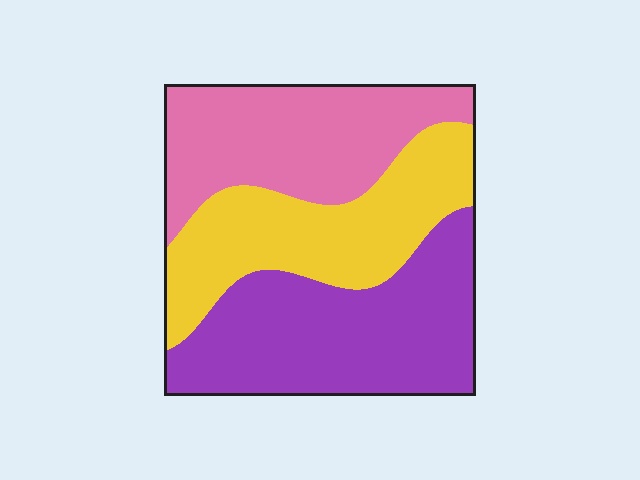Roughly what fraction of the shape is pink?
Pink takes up about one third (1/3) of the shape.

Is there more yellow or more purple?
Purple.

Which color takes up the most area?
Purple, at roughly 40%.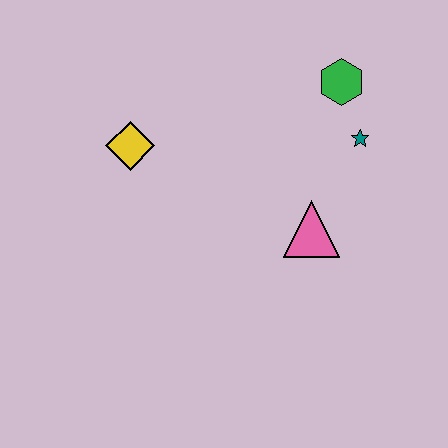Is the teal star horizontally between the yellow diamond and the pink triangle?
No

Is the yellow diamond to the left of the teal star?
Yes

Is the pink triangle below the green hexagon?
Yes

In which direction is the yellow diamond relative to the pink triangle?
The yellow diamond is to the left of the pink triangle.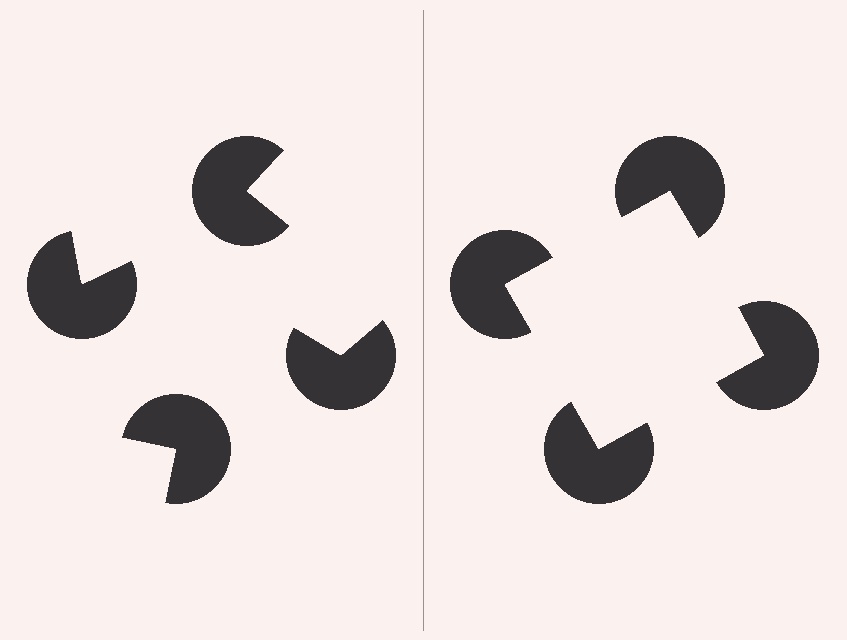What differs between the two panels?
The pac-man discs are positioned identically on both sides; only the wedge orientations differ. On the right they align to a square; on the left they are misaligned.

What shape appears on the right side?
An illusory square.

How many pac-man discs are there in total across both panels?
8 — 4 on each side.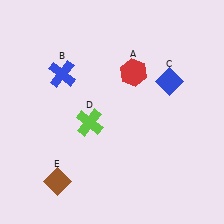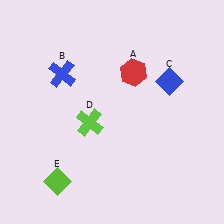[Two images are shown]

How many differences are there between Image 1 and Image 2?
There is 1 difference between the two images.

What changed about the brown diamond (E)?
In Image 1, E is brown. In Image 2, it changed to lime.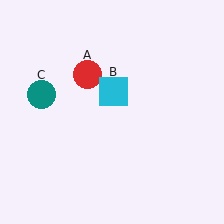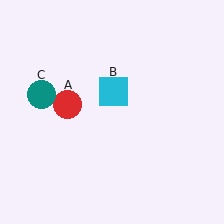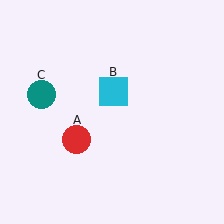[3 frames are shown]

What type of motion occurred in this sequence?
The red circle (object A) rotated counterclockwise around the center of the scene.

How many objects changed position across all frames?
1 object changed position: red circle (object A).